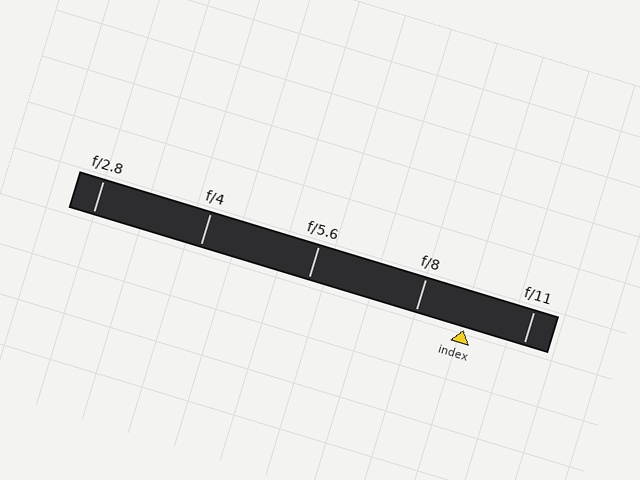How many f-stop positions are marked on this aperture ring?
There are 5 f-stop positions marked.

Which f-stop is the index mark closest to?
The index mark is closest to f/8.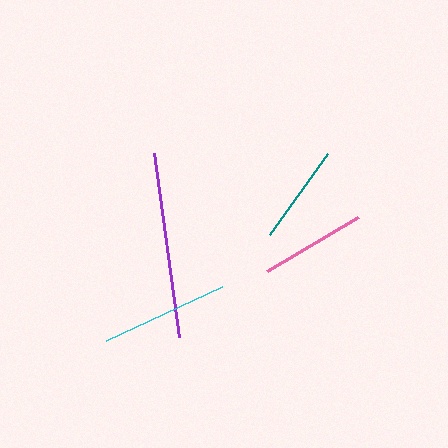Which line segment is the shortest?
The teal line is the shortest at approximately 100 pixels.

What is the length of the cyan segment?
The cyan segment is approximately 128 pixels long.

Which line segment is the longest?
The purple line is the longest at approximately 186 pixels.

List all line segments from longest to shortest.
From longest to shortest: purple, cyan, pink, teal.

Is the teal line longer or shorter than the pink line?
The pink line is longer than the teal line.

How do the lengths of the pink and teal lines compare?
The pink and teal lines are approximately the same length.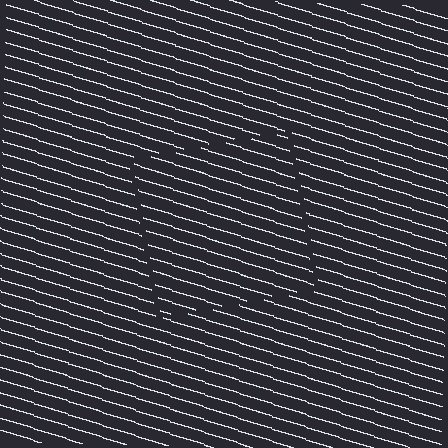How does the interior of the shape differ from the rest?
The interior of the shape contains the same grating, shifted by half a period — the contour is defined by the phase discontinuity where line-ends from the inner and outer gratings abut.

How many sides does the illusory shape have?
4 sides — the line-ends trace a square.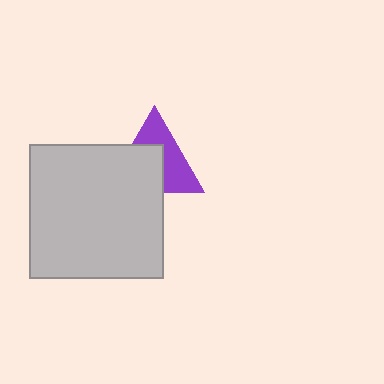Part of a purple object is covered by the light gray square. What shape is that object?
It is a triangle.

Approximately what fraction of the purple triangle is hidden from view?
Roughly 50% of the purple triangle is hidden behind the light gray square.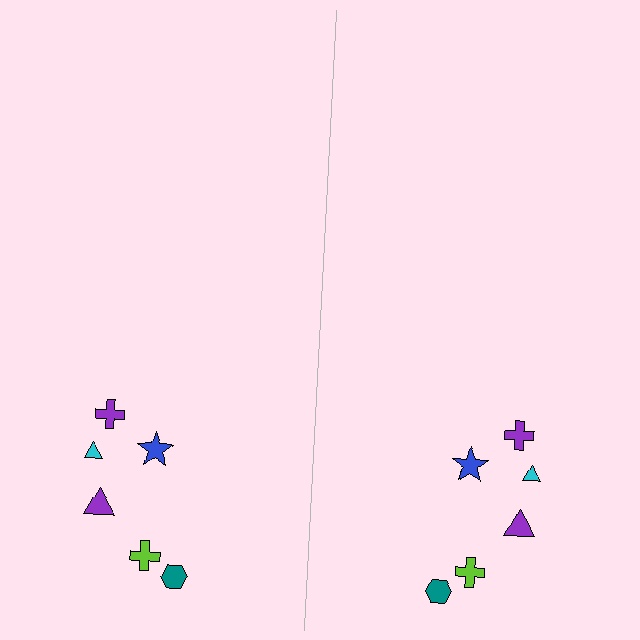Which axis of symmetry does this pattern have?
The pattern has a vertical axis of symmetry running through the center of the image.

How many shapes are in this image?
There are 12 shapes in this image.